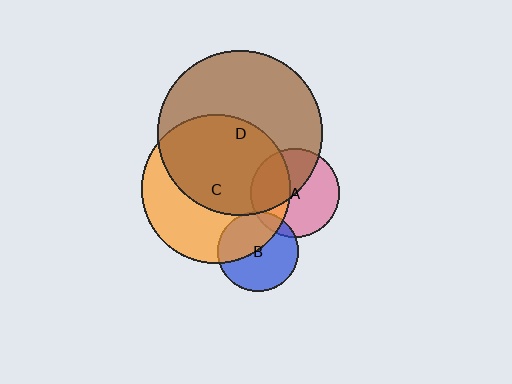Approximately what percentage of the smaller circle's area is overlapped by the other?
Approximately 45%.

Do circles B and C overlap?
Yes.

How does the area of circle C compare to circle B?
Approximately 3.4 times.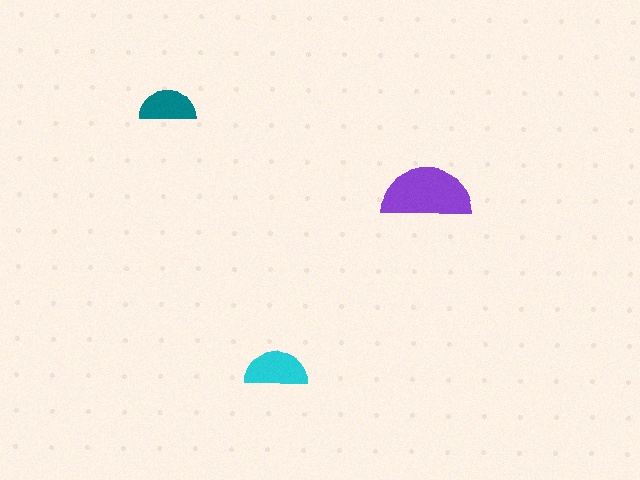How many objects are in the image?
There are 3 objects in the image.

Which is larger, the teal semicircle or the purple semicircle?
The purple one.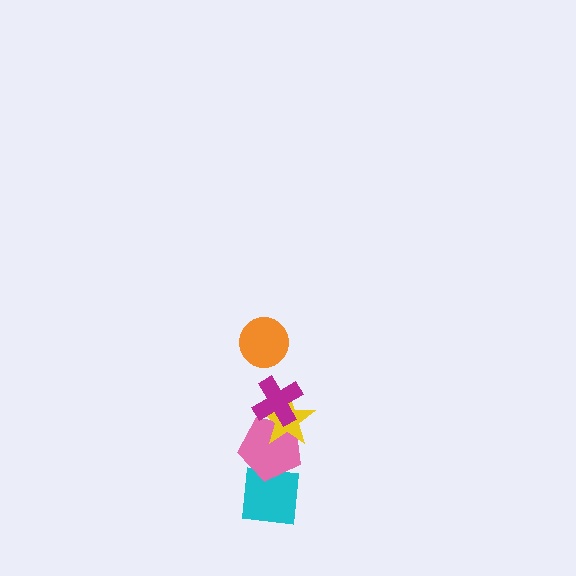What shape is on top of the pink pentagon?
The yellow star is on top of the pink pentagon.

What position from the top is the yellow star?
The yellow star is 3rd from the top.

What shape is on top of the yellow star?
The magenta cross is on top of the yellow star.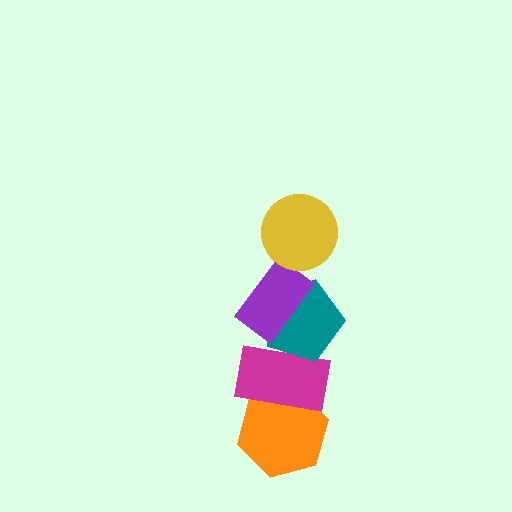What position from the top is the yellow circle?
The yellow circle is 1st from the top.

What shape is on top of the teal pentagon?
The purple rectangle is on top of the teal pentagon.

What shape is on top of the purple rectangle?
The yellow circle is on top of the purple rectangle.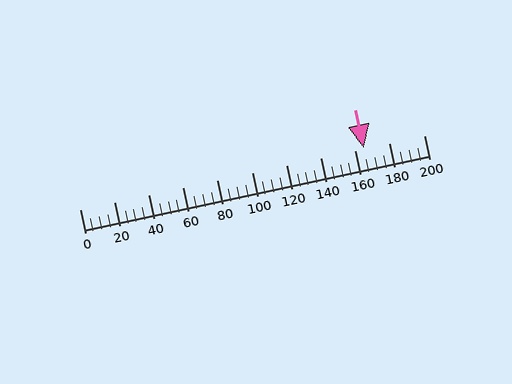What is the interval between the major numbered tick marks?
The major tick marks are spaced 20 units apart.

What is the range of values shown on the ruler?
The ruler shows values from 0 to 200.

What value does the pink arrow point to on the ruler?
The pink arrow points to approximately 165.